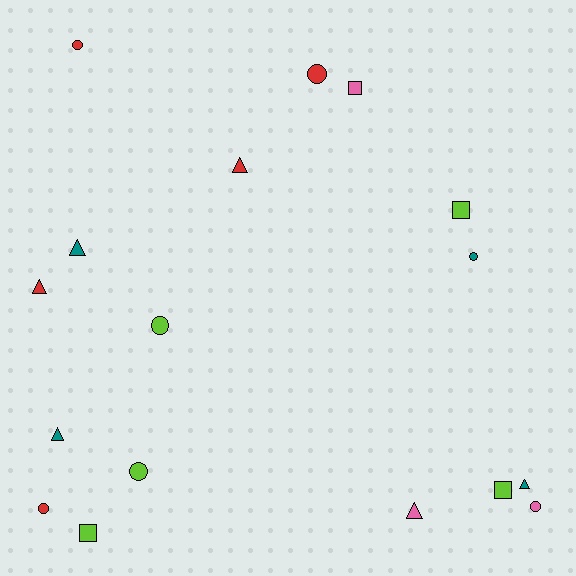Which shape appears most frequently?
Circle, with 7 objects.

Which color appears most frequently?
Red, with 5 objects.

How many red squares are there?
There are no red squares.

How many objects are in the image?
There are 17 objects.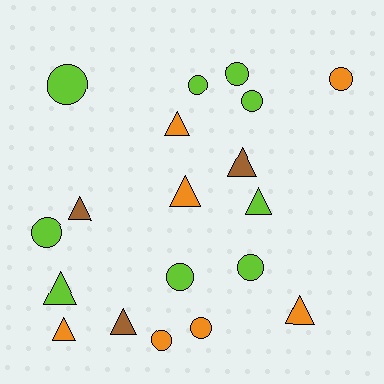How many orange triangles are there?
There are 4 orange triangles.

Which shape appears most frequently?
Circle, with 10 objects.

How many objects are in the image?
There are 19 objects.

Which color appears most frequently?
Lime, with 9 objects.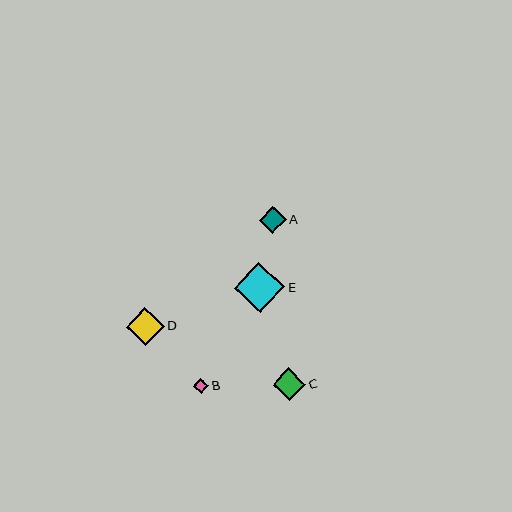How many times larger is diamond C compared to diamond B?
Diamond C is approximately 2.2 times the size of diamond B.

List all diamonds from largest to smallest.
From largest to smallest: E, D, C, A, B.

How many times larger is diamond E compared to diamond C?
Diamond E is approximately 1.5 times the size of diamond C.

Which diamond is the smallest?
Diamond B is the smallest with a size of approximately 15 pixels.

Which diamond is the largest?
Diamond E is the largest with a size of approximately 50 pixels.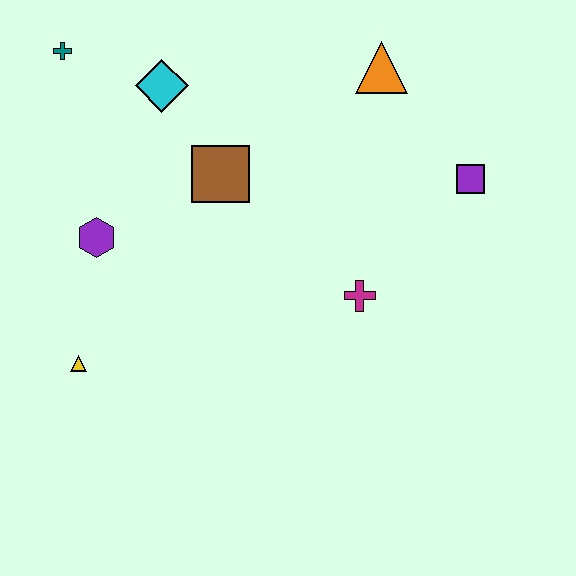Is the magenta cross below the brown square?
Yes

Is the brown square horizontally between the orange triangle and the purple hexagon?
Yes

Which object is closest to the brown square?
The cyan diamond is closest to the brown square.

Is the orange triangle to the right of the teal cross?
Yes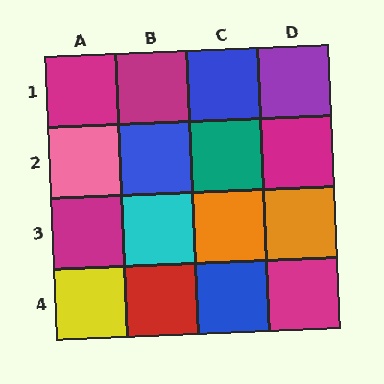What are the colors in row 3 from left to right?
Magenta, cyan, orange, orange.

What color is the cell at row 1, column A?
Magenta.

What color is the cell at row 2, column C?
Teal.